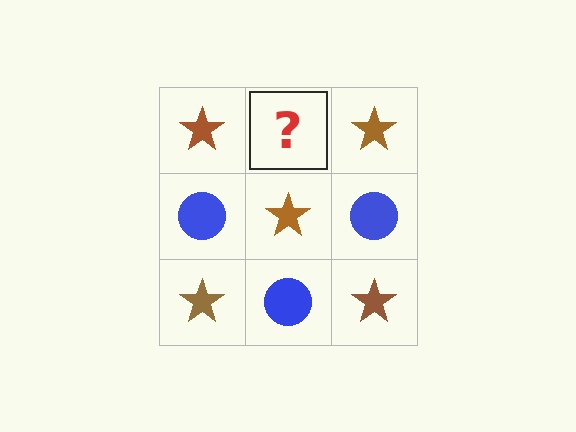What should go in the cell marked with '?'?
The missing cell should contain a blue circle.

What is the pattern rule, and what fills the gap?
The rule is that it alternates brown star and blue circle in a checkerboard pattern. The gap should be filled with a blue circle.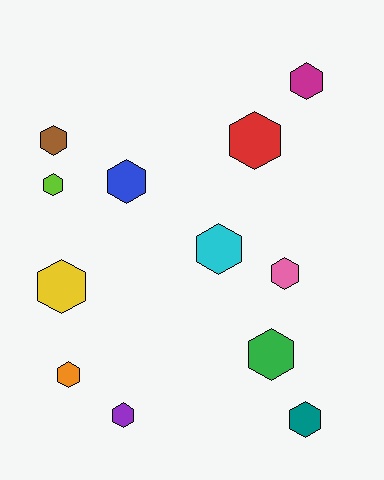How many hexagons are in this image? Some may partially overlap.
There are 12 hexagons.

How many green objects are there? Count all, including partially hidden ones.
There is 1 green object.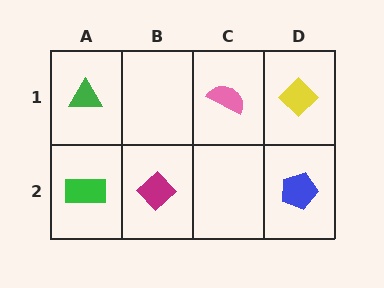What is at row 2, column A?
A green rectangle.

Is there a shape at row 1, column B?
No, that cell is empty.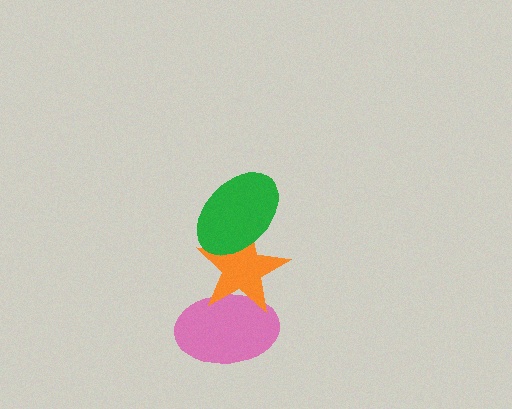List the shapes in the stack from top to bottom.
From top to bottom: the green ellipse, the orange star, the pink ellipse.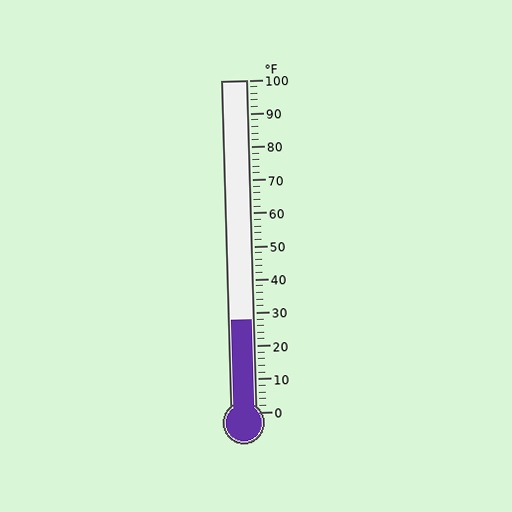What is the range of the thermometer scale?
The thermometer scale ranges from 0°F to 100°F.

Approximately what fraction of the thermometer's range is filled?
The thermometer is filled to approximately 30% of its range.